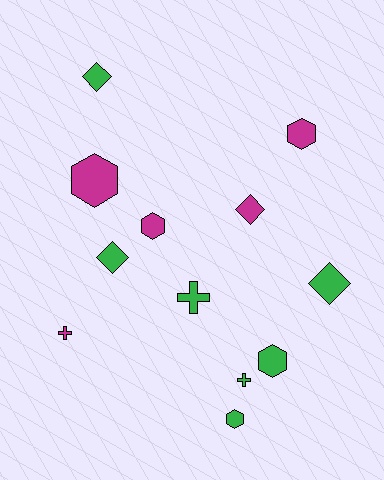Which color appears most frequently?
Green, with 7 objects.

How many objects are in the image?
There are 12 objects.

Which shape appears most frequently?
Hexagon, with 5 objects.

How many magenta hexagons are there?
There are 3 magenta hexagons.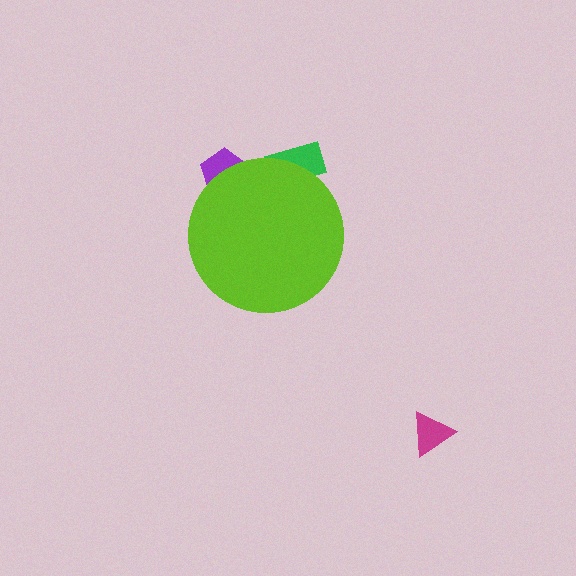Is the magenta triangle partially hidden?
No, the magenta triangle is fully visible.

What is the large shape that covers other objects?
A lime circle.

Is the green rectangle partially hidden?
Yes, the green rectangle is partially hidden behind the lime circle.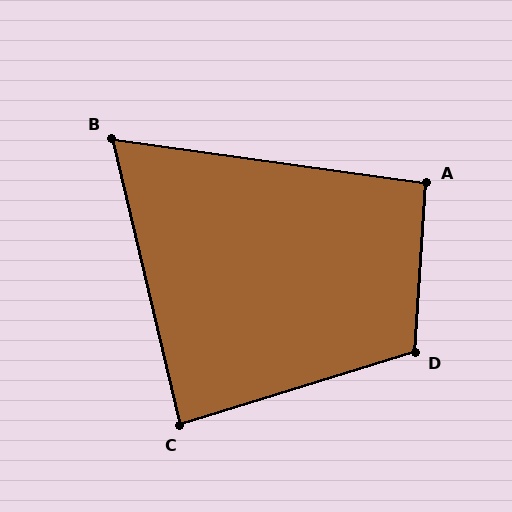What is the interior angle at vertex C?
Approximately 86 degrees (approximately right).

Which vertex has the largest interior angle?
D, at approximately 111 degrees.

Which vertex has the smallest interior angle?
B, at approximately 69 degrees.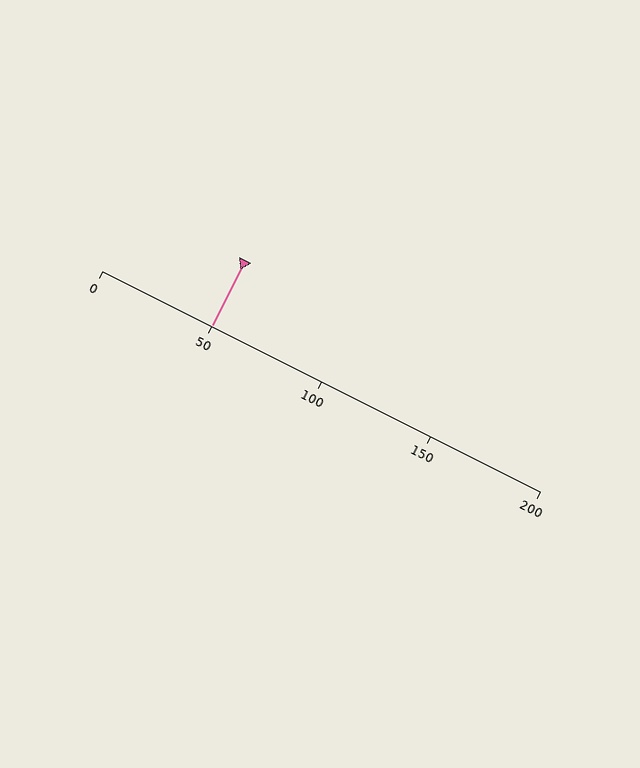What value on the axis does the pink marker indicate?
The marker indicates approximately 50.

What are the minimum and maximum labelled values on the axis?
The axis runs from 0 to 200.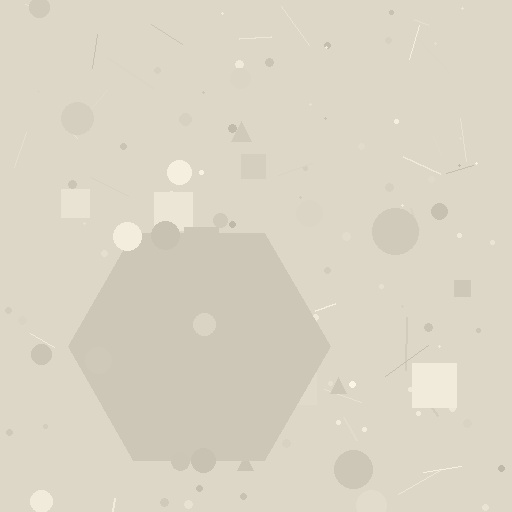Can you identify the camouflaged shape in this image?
The camouflaged shape is a hexagon.